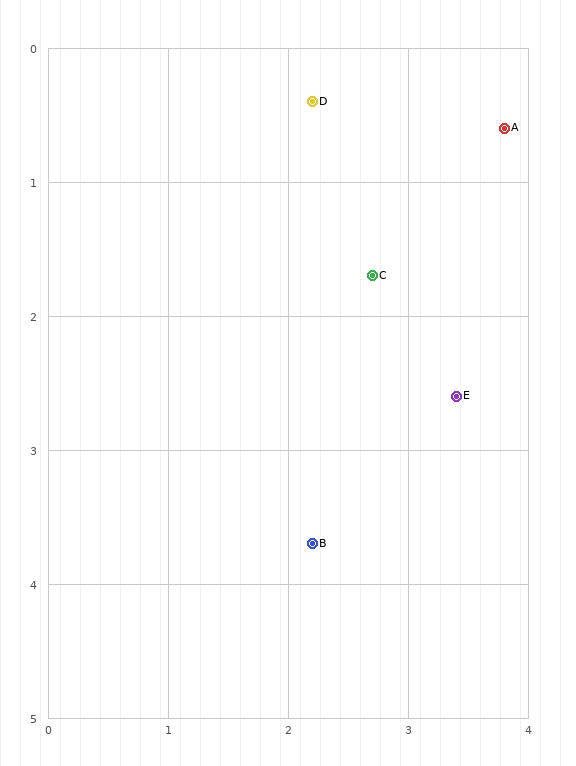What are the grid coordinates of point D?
Point D is at approximately (2.2, 0.4).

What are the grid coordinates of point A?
Point A is at approximately (3.8, 0.6).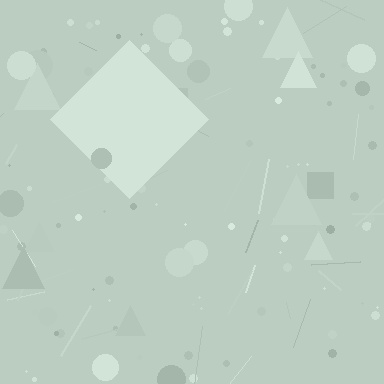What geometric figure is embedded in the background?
A diamond is embedded in the background.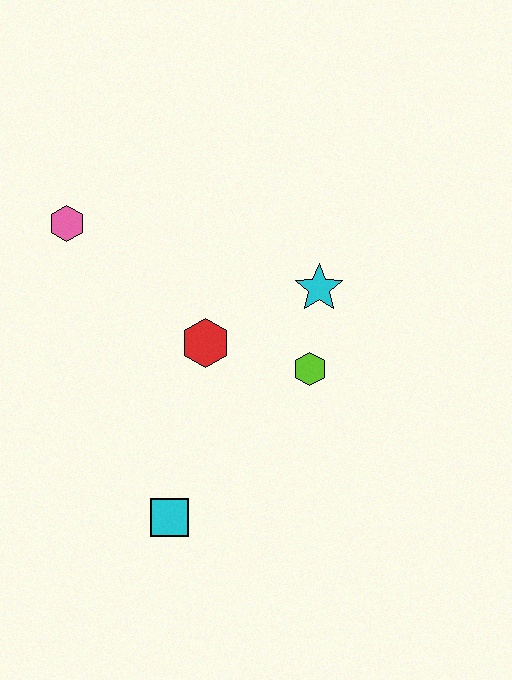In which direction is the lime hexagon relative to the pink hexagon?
The lime hexagon is to the right of the pink hexagon.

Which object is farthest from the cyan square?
The pink hexagon is farthest from the cyan square.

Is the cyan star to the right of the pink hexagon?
Yes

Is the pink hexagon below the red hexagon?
No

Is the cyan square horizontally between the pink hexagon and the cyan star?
Yes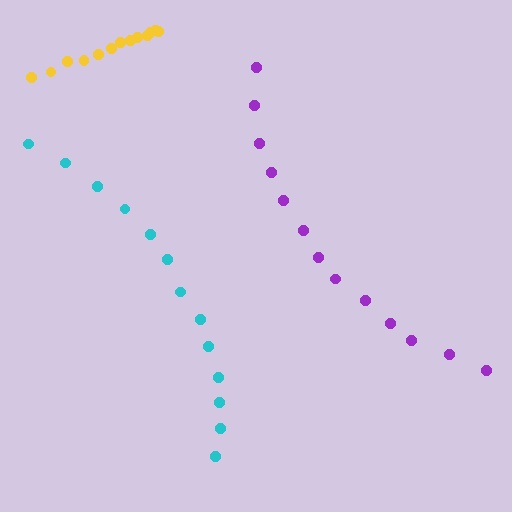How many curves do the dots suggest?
There are 3 distinct paths.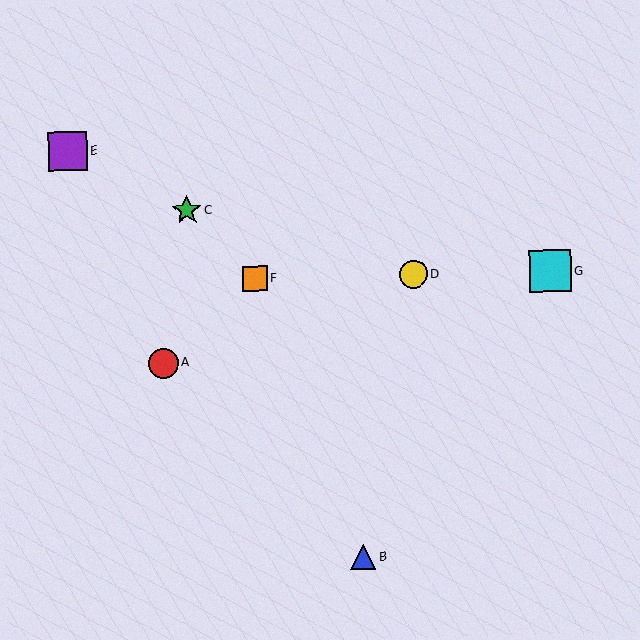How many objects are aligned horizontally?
3 objects (D, F, G) are aligned horizontally.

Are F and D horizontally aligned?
Yes, both are at y≈278.